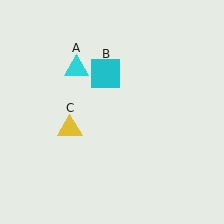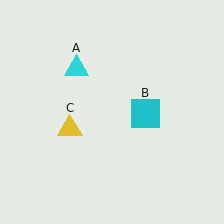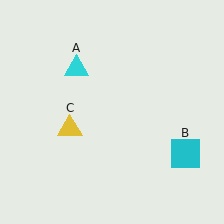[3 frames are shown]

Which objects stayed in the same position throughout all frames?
Cyan triangle (object A) and yellow triangle (object C) remained stationary.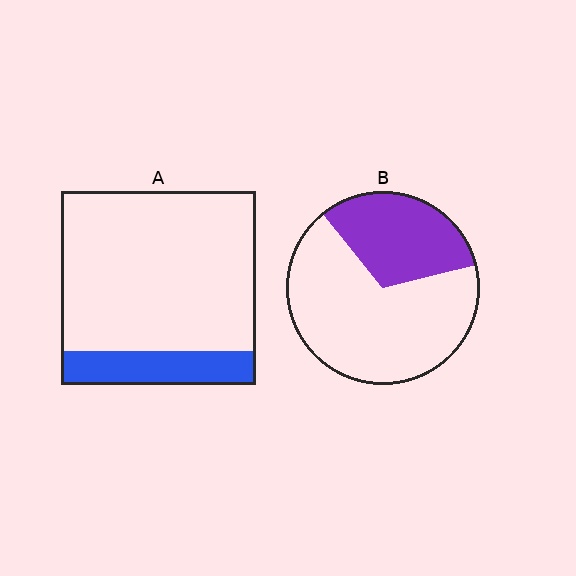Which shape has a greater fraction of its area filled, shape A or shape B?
Shape B.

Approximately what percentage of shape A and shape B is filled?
A is approximately 20% and B is approximately 30%.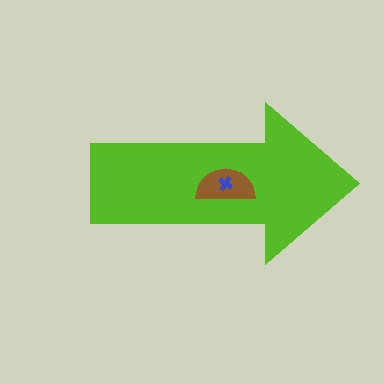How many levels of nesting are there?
3.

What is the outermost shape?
The lime arrow.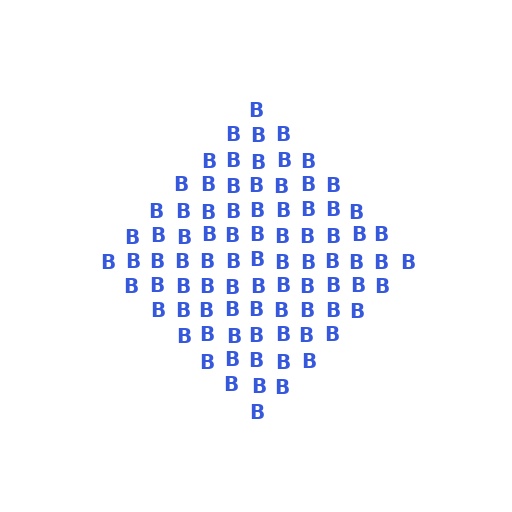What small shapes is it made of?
It is made of small letter B's.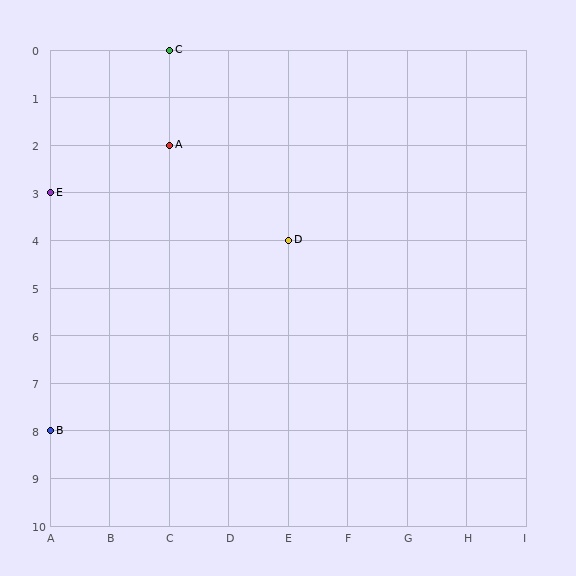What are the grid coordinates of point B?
Point B is at grid coordinates (A, 8).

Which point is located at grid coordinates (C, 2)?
Point A is at (C, 2).